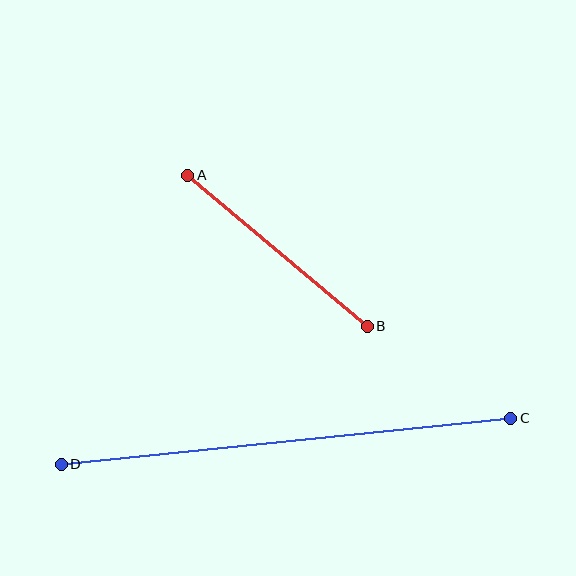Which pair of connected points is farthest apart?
Points C and D are farthest apart.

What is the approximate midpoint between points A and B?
The midpoint is at approximately (277, 251) pixels.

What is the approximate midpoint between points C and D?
The midpoint is at approximately (286, 441) pixels.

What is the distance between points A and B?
The distance is approximately 234 pixels.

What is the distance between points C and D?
The distance is approximately 452 pixels.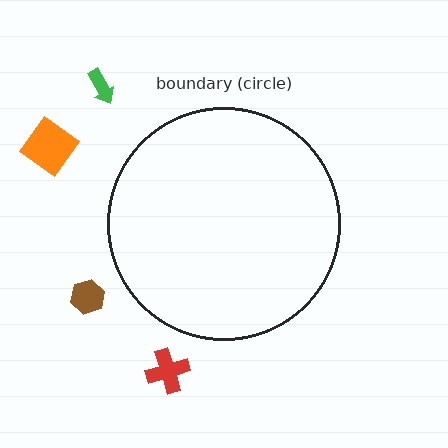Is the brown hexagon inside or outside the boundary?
Outside.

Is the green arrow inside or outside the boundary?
Outside.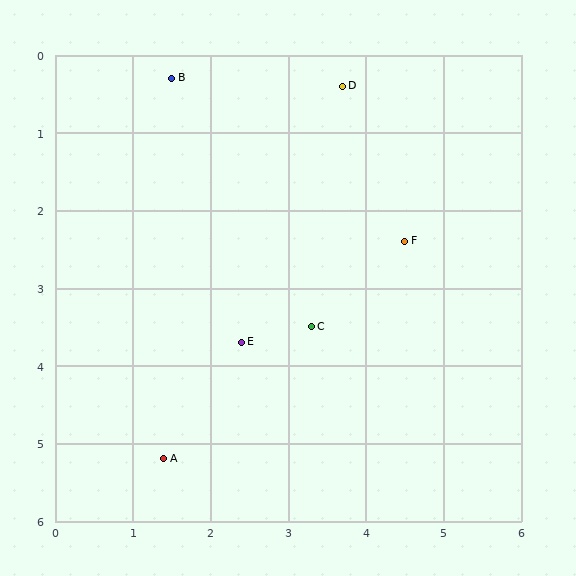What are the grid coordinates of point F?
Point F is at approximately (4.5, 2.4).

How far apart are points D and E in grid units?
Points D and E are about 3.5 grid units apart.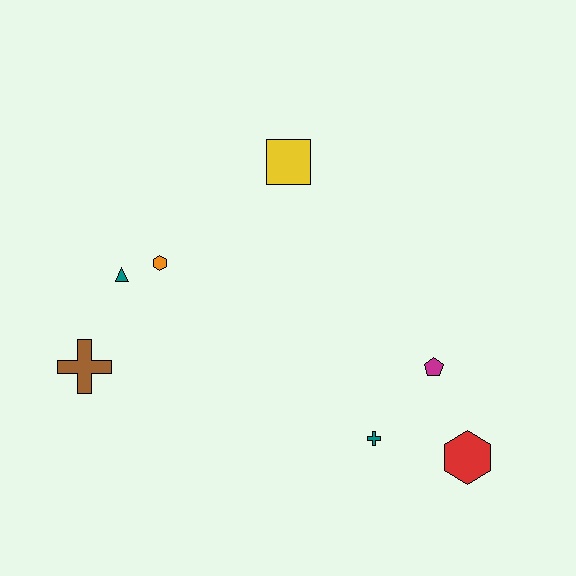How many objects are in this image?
There are 7 objects.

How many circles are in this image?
There are no circles.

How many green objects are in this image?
There are no green objects.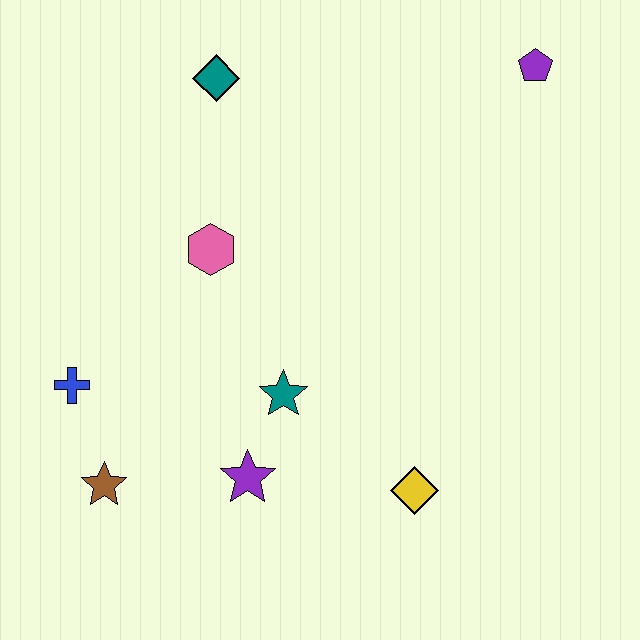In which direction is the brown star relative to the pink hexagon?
The brown star is below the pink hexagon.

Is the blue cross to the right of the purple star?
No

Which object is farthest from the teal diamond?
The yellow diamond is farthest from the teal diamond.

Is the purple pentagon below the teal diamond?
No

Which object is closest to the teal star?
The purple star is closest to the teal star.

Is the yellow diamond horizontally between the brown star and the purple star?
No